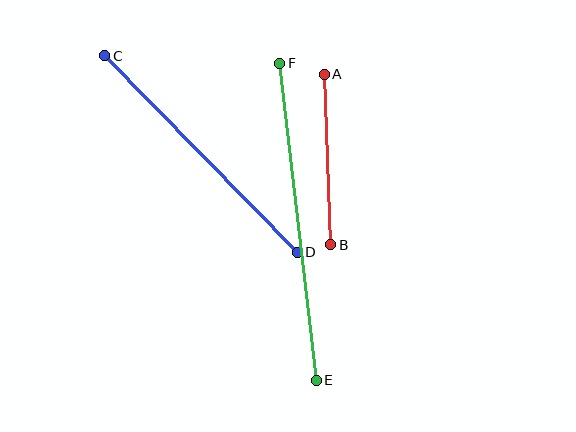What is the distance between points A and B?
The distance is approximately 170 pixels.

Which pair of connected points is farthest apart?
Points E and F are farthest apart.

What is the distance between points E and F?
The distance is approximately 319 pixels.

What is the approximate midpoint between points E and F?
The midpoint is at approximately (298, 222) pixels.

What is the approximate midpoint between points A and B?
The midpoint is at approximately (328, 160) pixels.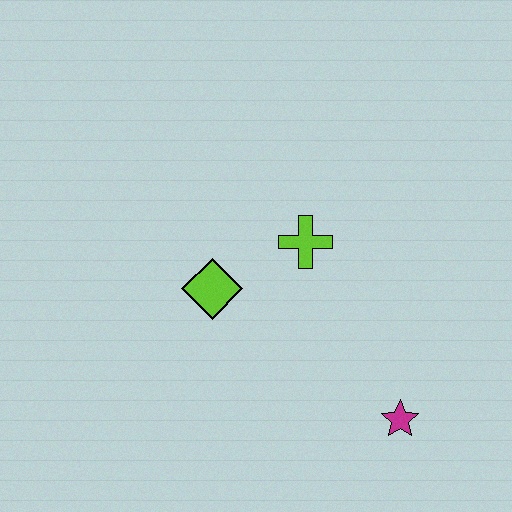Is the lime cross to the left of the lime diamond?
No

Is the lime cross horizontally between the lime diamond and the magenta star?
Yes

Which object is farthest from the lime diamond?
The magenta star is farthest from the lime diamond.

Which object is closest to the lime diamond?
The lime cross is closest to the lime diamond.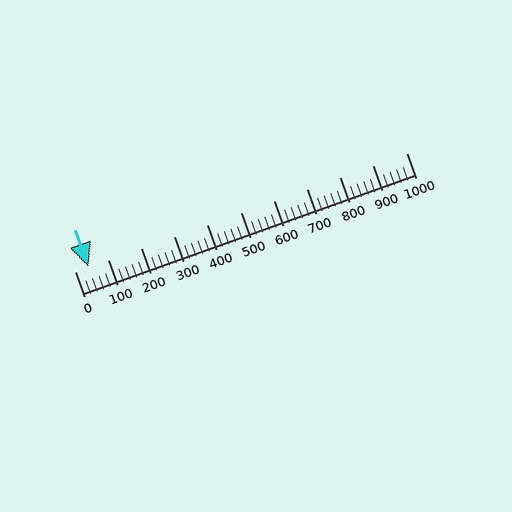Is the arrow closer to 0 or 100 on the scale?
The arrow is closer to 0.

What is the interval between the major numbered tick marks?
The major tick marks are spaced 100 units apart.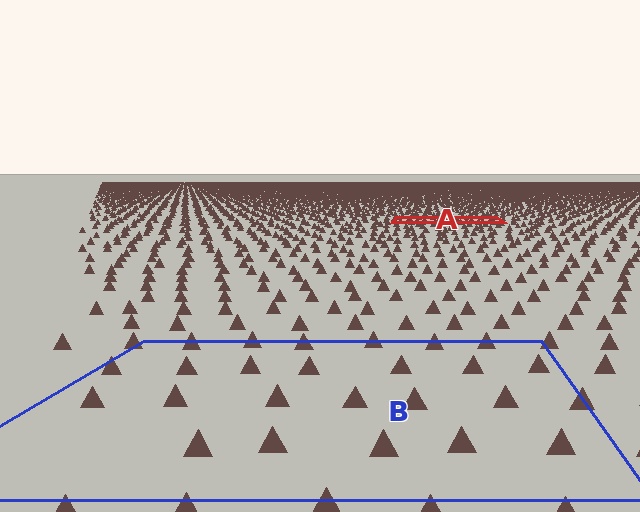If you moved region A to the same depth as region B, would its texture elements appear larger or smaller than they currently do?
They would appear larger. At a closer depth, the same texture elements are projected at a bigger on-screen size.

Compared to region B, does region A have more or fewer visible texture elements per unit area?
Region A has more texture elements per unit area — they are packed more densely because it is farther away.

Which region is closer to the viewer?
Region B is closer. The texture elements there are larger and more spread out.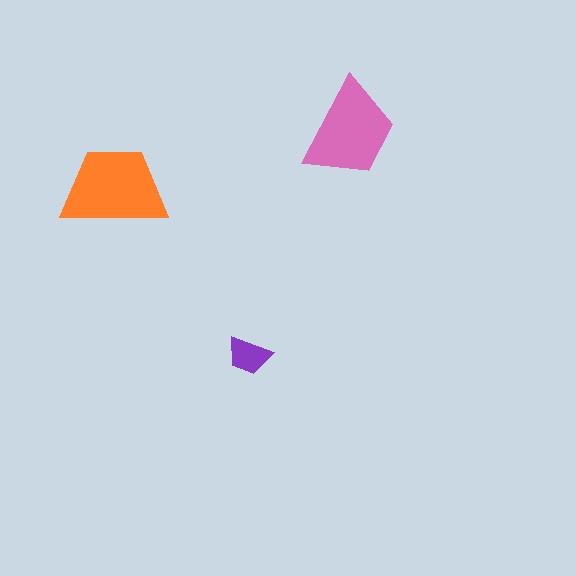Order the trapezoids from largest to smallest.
the orange one, the pink one, the purple one.